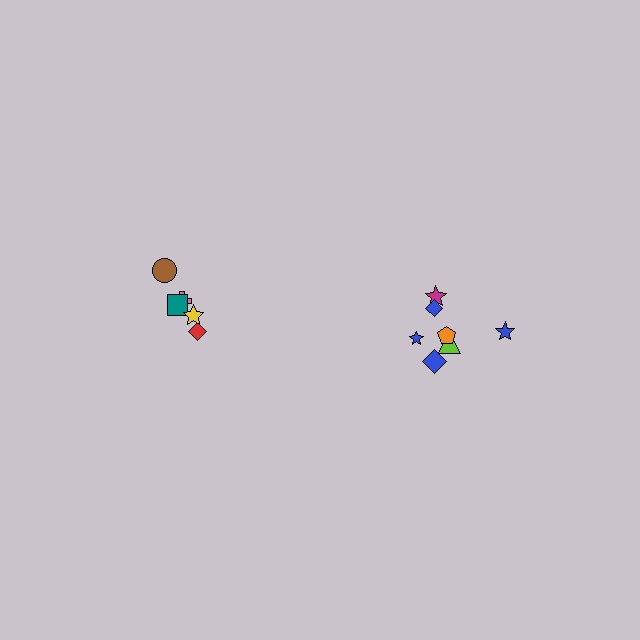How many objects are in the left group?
There are 5 objects.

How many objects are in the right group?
There are 7 objects.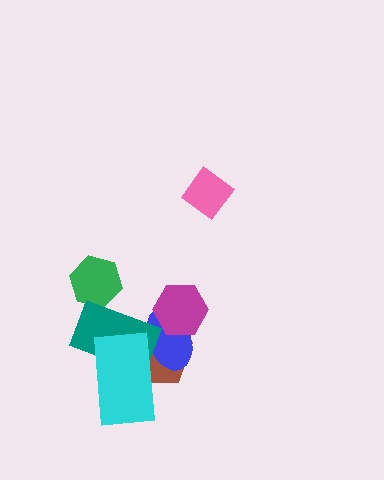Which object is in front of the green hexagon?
The teal rectangle is in front of the green hexagon.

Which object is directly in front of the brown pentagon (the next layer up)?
The blue ellipse is directly in front of the brown pentagon.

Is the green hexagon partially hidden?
Yes, it is partially covered by another shape.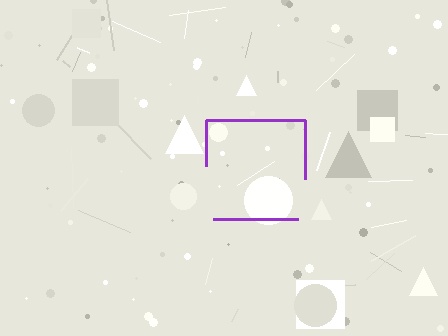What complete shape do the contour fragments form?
The contour fragments form a square.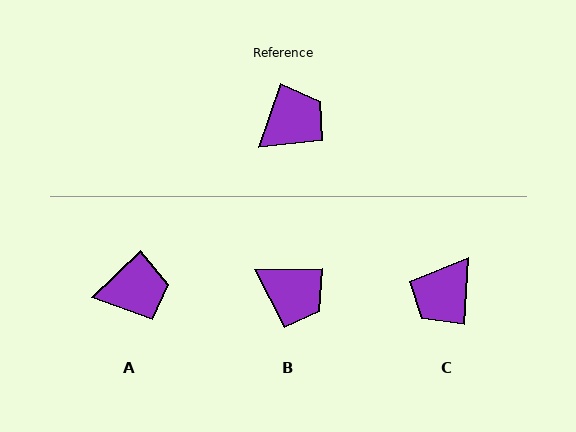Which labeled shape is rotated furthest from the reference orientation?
C, about 164 degrees away.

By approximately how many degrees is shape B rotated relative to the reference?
Approximately 69 degrees clockwise.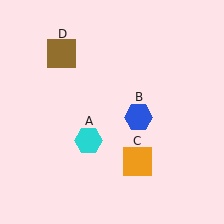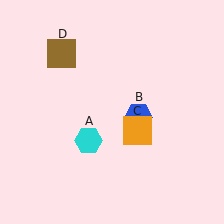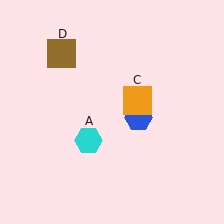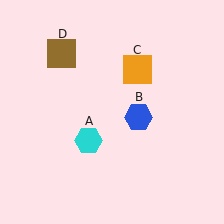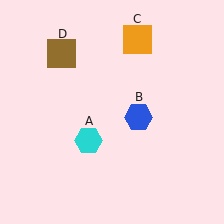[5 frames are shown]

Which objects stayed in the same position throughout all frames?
Cyan hexagon (object A) and blue hexagon (object B) and brown square (object D) remained stationary.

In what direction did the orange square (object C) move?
The orange square (object C) moved up.